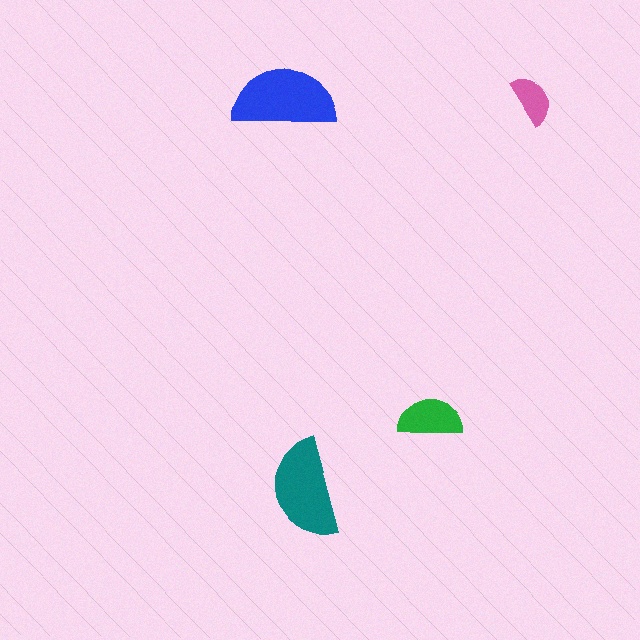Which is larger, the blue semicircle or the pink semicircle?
The blue one.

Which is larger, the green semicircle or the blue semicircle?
The blue one.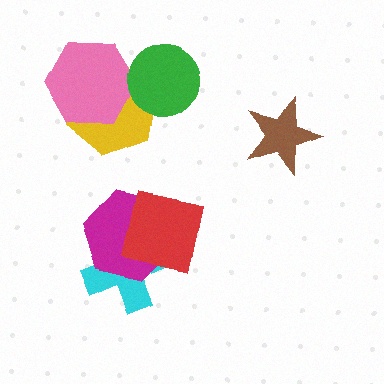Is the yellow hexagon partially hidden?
Yes, it is partially covered by another shape.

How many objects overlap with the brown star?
0 objects overlap with the brown star.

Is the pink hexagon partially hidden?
Yes, it is partially covered by another shape.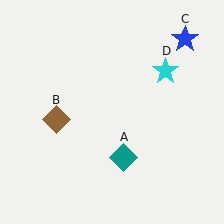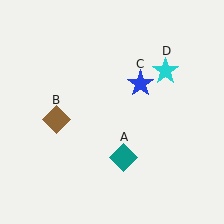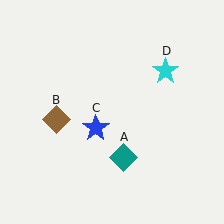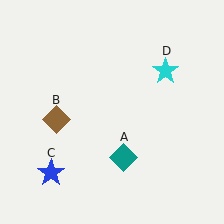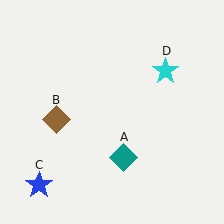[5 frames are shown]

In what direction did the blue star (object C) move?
The blue star (object C) moved down and to the left.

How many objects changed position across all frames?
1 object changed position: blue star (object C).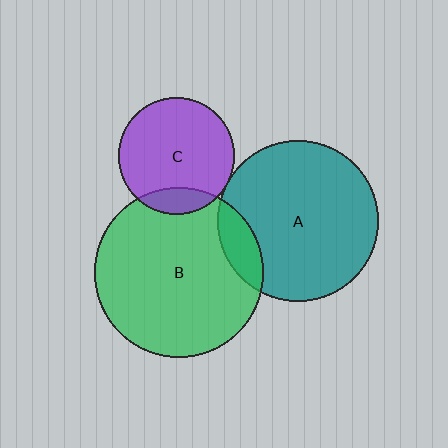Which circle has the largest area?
Circle B (green).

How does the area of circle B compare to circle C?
Approximately 2.1 times.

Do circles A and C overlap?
Yes.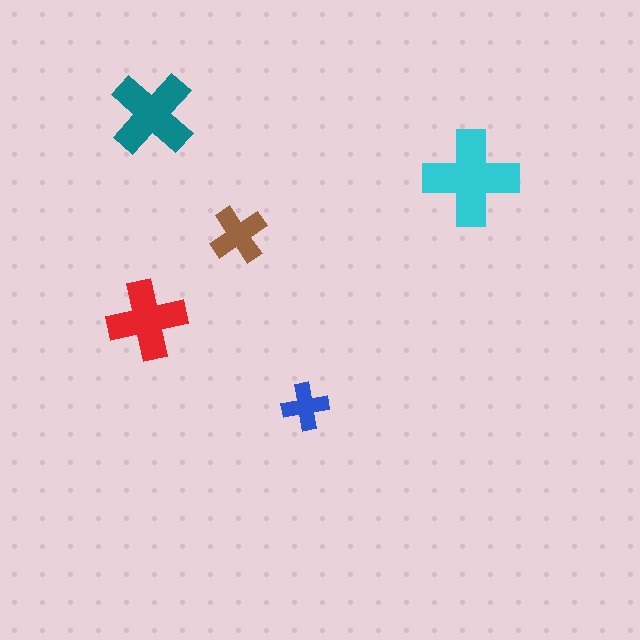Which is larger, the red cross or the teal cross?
The teal one.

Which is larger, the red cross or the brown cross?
The red one.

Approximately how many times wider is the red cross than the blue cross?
About 1.5 times wider.